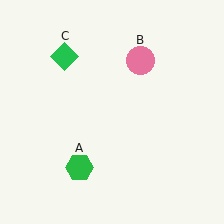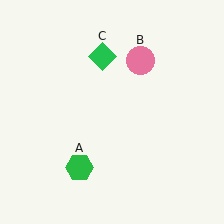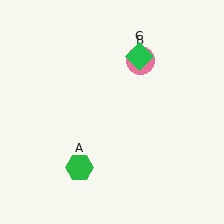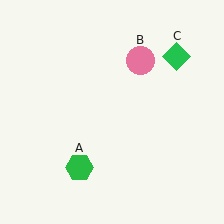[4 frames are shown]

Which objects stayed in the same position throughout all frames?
Green hexagon (object A) and pink circle (object B) remained stationary.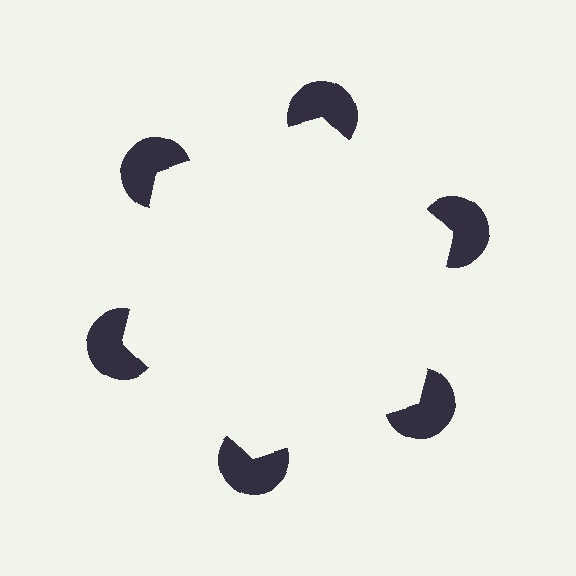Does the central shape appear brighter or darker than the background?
It typically appears slightly brighter than the background, even though no actual brightness change is drawn.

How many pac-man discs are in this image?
There are 6 — one at each vertex of the illusory hexagon.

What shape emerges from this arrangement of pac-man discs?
An illusory hexagon — its edges are inferred from the aligned wedge cuts in the pac-man discs, not physically drawn.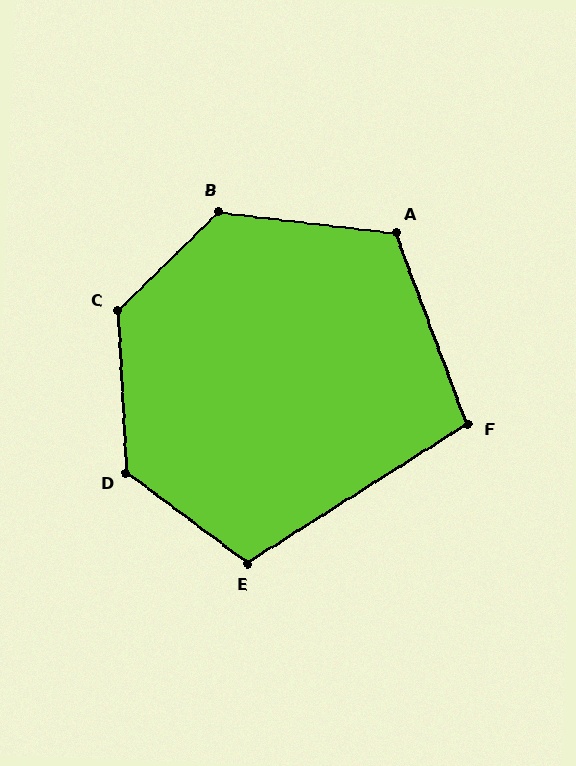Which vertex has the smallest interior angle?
F, at approximately 102 degrees.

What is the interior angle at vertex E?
Approximately 111 degrees (obtuse).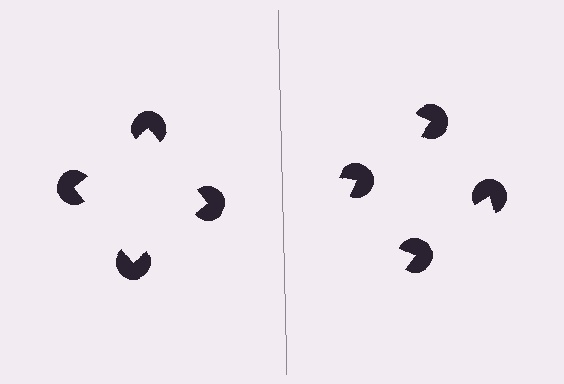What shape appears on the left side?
An illusory square.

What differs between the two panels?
The pac-man discs are positioned identically on both sides; only the wedge orientations differ. On the left they align to a square; on the right they are misaligned.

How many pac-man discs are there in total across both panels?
8 — 4 on each side.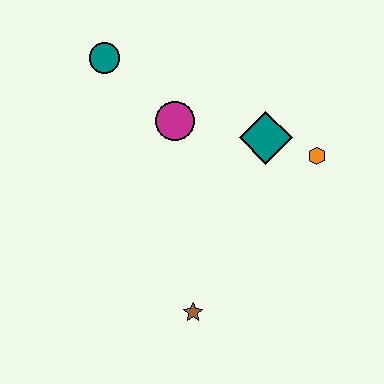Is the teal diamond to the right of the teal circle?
Yes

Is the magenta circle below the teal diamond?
No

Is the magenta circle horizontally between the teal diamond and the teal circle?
Yes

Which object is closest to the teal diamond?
The orange hexagon is closest to the teal diamond.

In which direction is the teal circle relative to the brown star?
The teal circle is above the brown star.